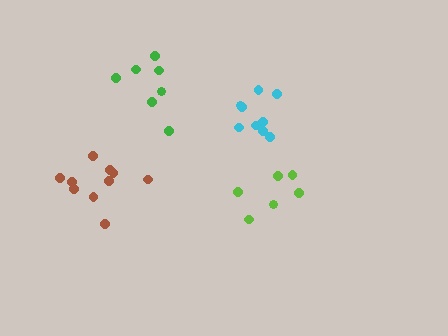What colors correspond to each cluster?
The clusters are colored: brown, cyan, lime, green.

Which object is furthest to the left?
The brown cluster is leftmost.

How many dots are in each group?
Group 1: 10 dots, Group 2: 9 dots, Group 3: 6 dots, Group 4: 7 dots (32 total).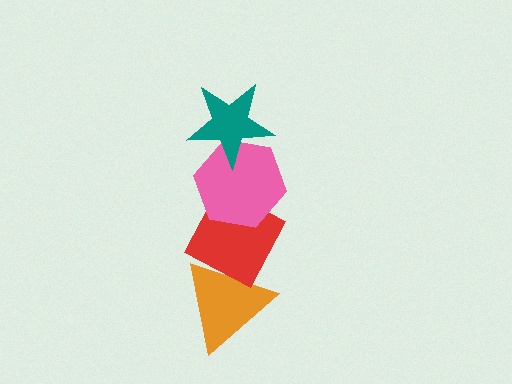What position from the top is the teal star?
The teal star is 1st from the top.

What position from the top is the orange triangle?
The orange triangle is 4th from the top.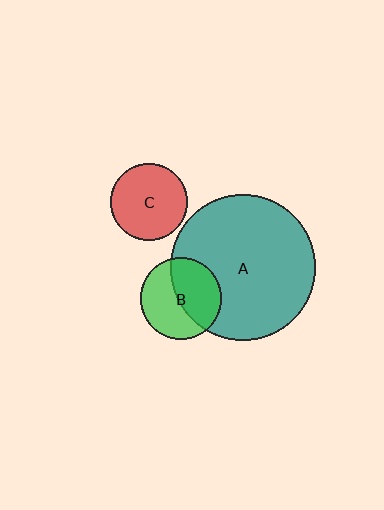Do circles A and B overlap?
Yes.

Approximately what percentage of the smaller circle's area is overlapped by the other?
Approximately 50%.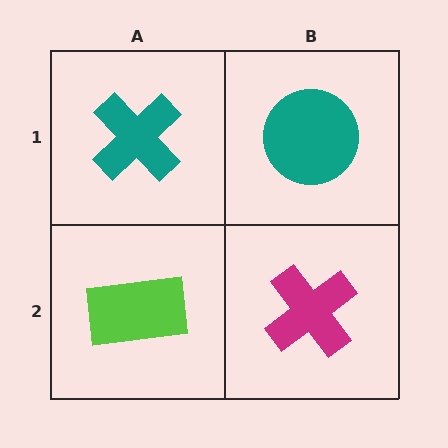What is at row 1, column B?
A teal circle.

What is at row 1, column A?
A teal cross.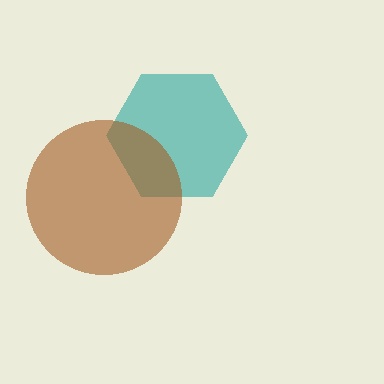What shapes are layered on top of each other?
The layered shapes are: a teal hexagon, a brown circle.